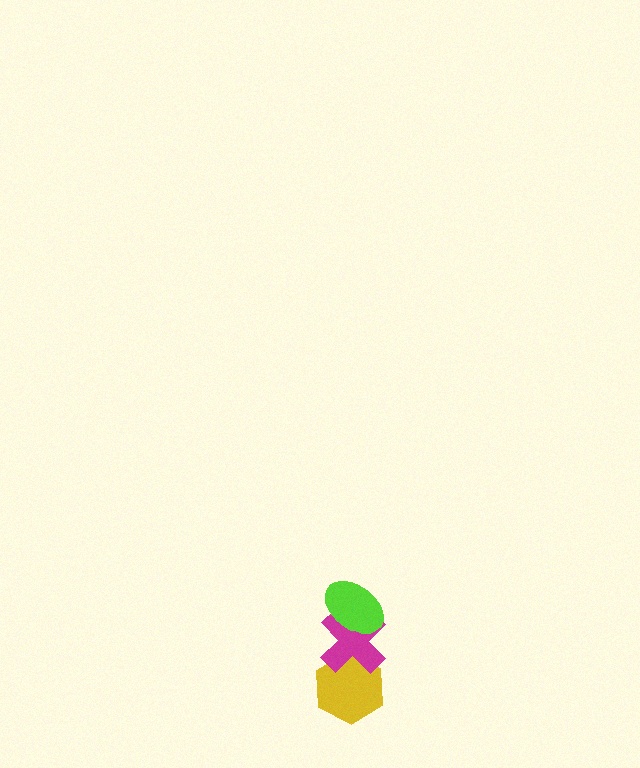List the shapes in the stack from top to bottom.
From top to bottom: the lime ellipse, the magenta cross, the yellow hexagon.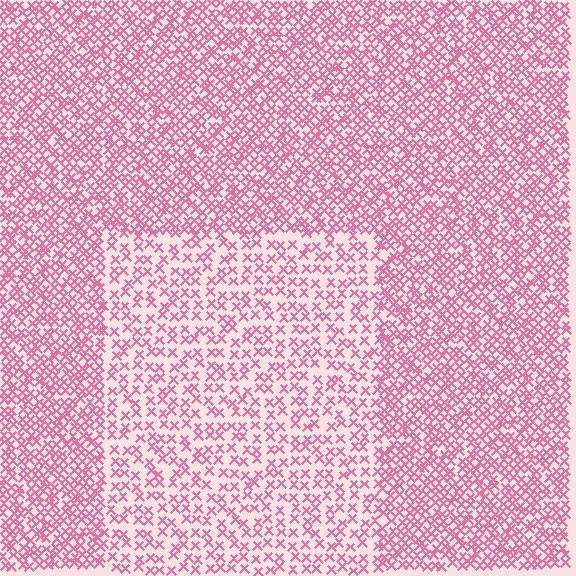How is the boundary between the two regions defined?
The boundary is defined by a change in element density (approximately 1.9x ratio). All elements are the same color, size, and shape.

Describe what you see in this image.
The image contains small pink elements arranged at two different densities. A rectangle-shaped region is visible where the elements are less densely packed than the surrounding area.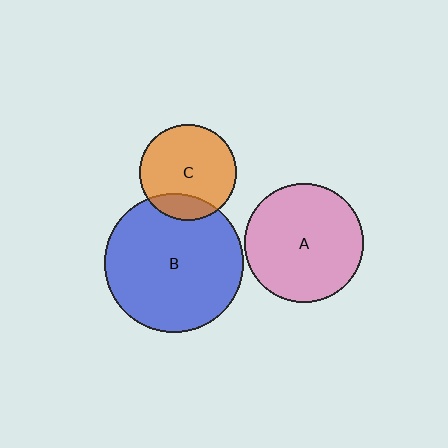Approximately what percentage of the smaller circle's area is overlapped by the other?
Approximately 20%.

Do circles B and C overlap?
Yes.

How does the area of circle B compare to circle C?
Approximately 2.1 times.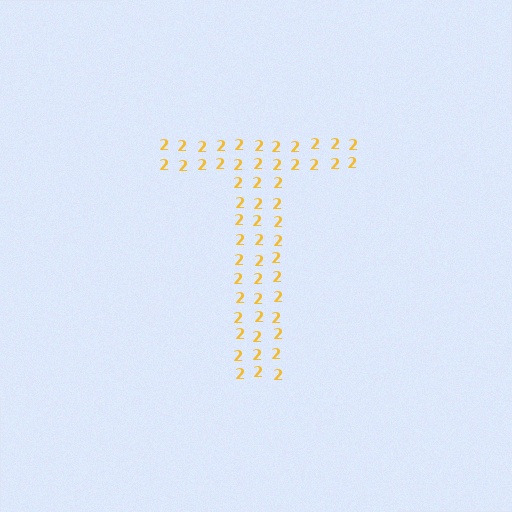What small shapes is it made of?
It is made of small digit 2's.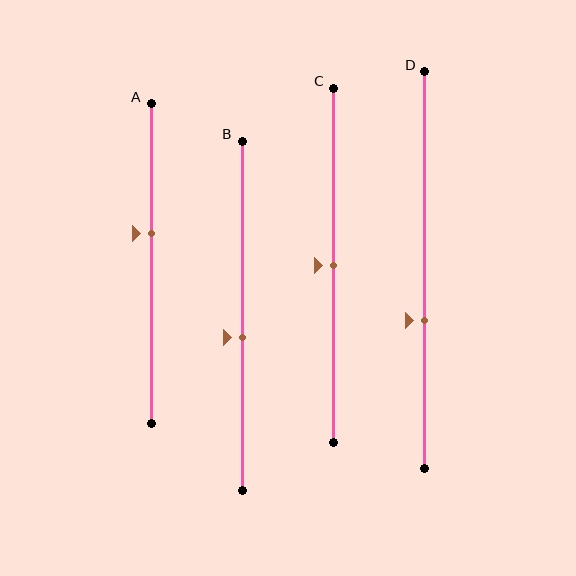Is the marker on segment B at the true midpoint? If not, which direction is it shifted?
No, the marker on segment B is shifted downward by about 6% of the segment length.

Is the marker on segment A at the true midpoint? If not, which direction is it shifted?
No, the marker on segment A is shifted upward by about 9% of the segment length.